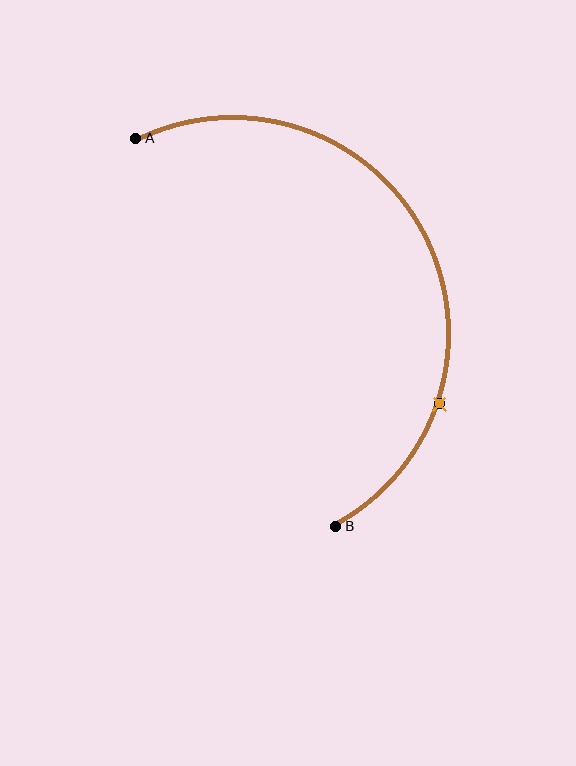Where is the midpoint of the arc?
The arc midpoint is the point on the curve farthest from the straight line joining A and B. It sits to the right of that line.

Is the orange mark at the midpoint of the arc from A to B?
No. The orange mark lies on the arc but is closer to endpoint B. The arc midpoint would be at the point on the curve equidistant along the arc from both A and B.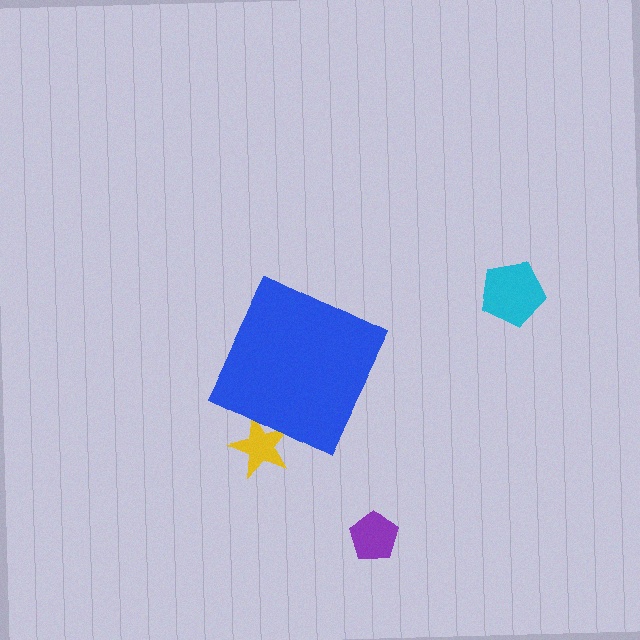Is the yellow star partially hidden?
Yes, the yellow star is partially hidden behind the blue diamond.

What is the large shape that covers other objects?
A blue diamond.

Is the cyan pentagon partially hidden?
No, the cyan pentagon is fully visible.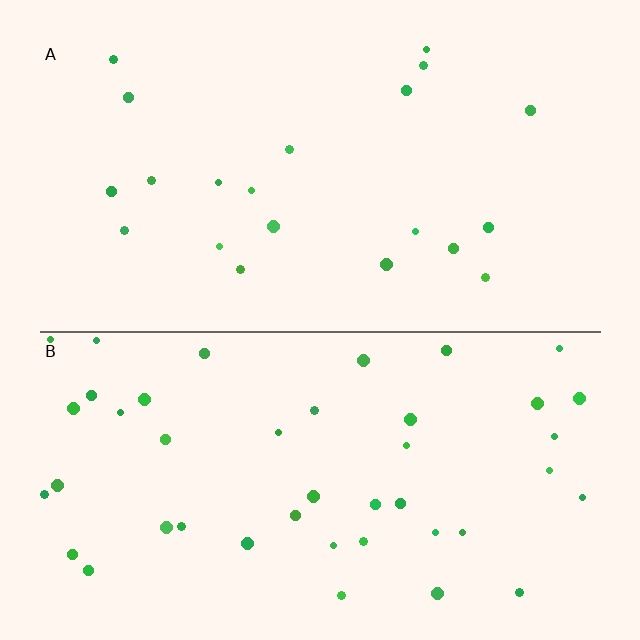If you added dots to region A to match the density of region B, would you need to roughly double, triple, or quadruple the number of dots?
Approximately double.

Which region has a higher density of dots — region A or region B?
B (the bottom).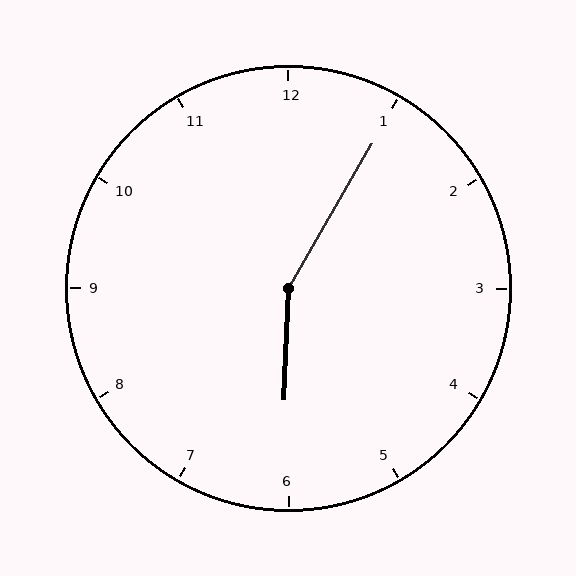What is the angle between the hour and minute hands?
Approximately 152 degrees.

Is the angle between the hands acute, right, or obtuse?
It is obtuse.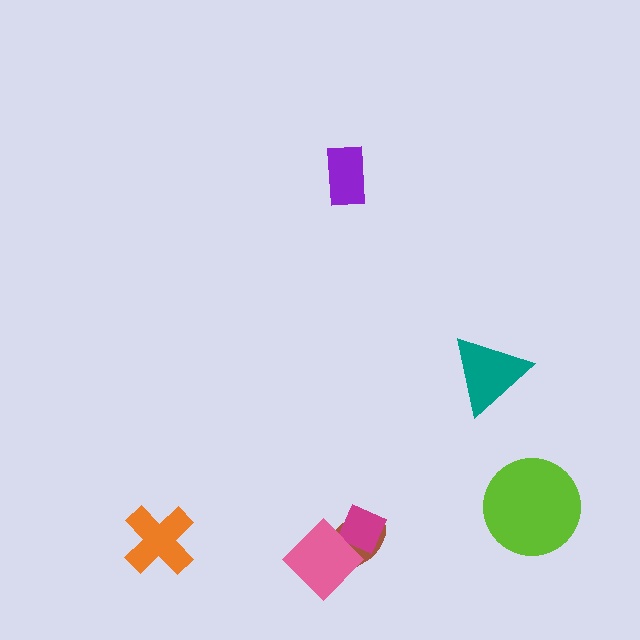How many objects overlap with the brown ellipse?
2 objects overlap with the brown ellipse.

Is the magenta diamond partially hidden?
Yes, it is partially covered by another shape.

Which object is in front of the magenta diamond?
The pink diamond is in front of the magenta diamond.